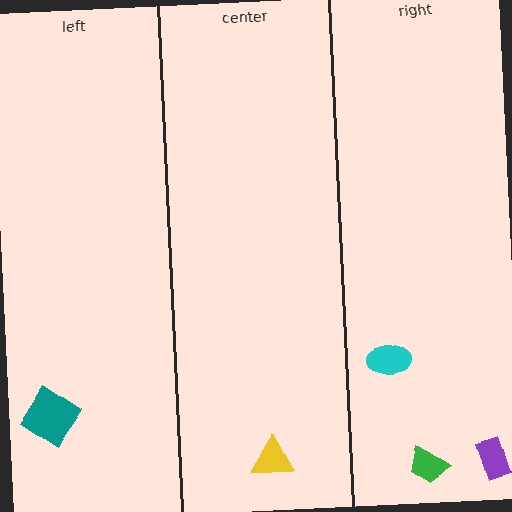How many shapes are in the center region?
1.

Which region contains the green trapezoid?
The right region.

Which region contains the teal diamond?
The left region.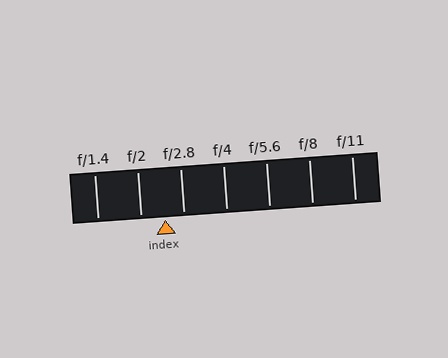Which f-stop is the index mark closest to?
The index mark is closest to f/2.8.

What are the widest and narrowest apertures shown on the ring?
The widest aperture shown is f/1.4 and the narrowest is f/11.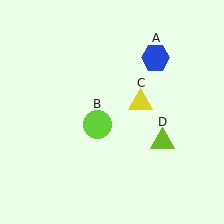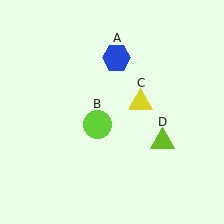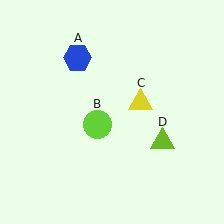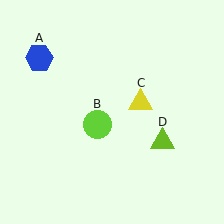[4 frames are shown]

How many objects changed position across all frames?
1 object changed position: blue hexagon (object A).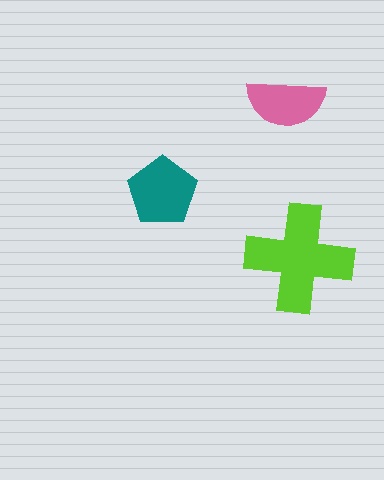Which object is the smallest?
The pink semicircle.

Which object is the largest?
The lime cross.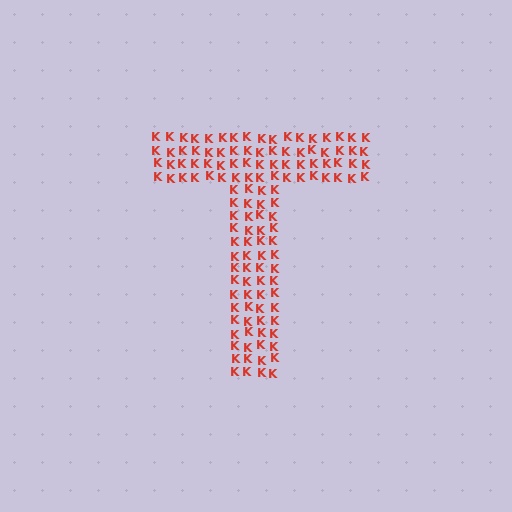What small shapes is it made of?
It is made of small letter K's.